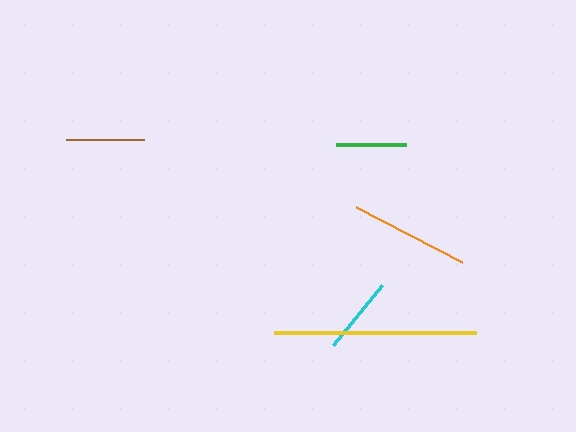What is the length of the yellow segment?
The yellow segment is approximately 202 pixels long.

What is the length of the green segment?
The green segment is approximately 70 pixels long.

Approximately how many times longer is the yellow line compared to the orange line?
The yellow line is approximately 1.7 times the length of the orange line.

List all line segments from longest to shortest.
From longest to shortest: yellow, orange, brown, cyan, green.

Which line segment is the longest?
The yellow line is the longest at approximately 202 pixels.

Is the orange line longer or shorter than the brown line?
The orange line is longer than the brown line.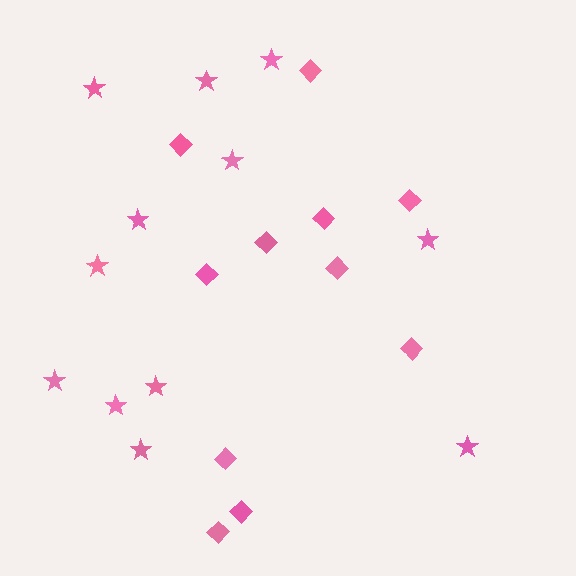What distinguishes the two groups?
There are 2 groups: one group of diamonds (11) and one group of stars (12).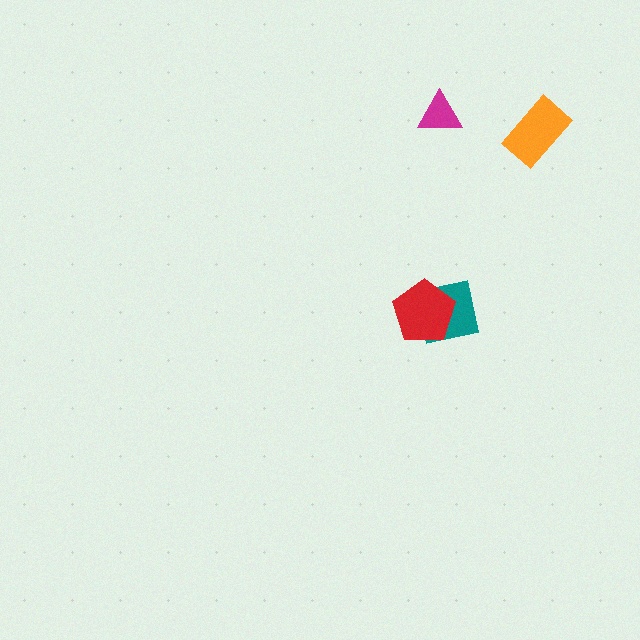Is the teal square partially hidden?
Yes, it is partially covered by another shape.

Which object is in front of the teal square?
The red pentagon is in front of the teal square.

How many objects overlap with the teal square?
1 object overlaps with the teal square.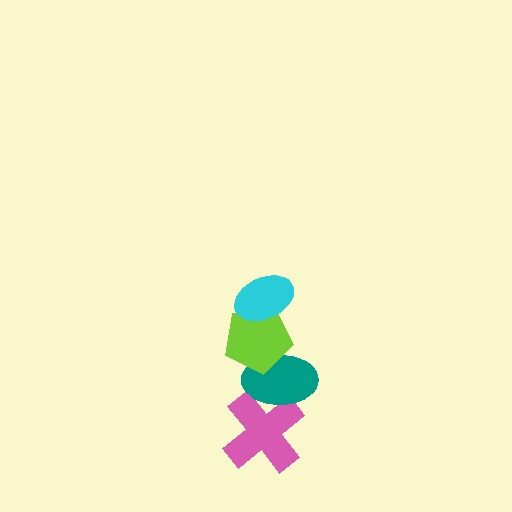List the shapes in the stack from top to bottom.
From top to bottom: the cyan ellipse, the lime pentagon, the teal ellipse, the pink cross.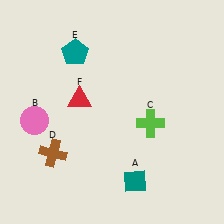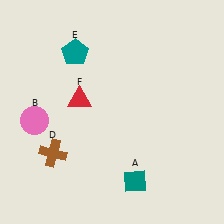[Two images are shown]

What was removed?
The lime cross (C) was removed in Image 2.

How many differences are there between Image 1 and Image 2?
There is 1 difference between the two images.